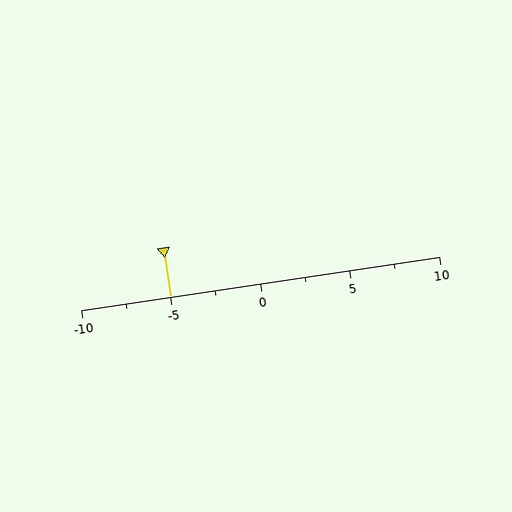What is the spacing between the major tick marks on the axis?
The major ticks are spaced 5 apart.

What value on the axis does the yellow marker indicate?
The marker indicates approximately -5.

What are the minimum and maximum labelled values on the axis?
The axis runs from -10 to 10.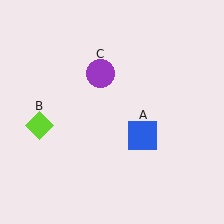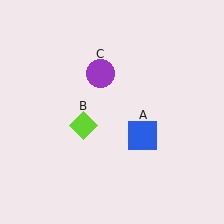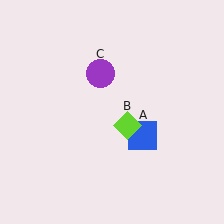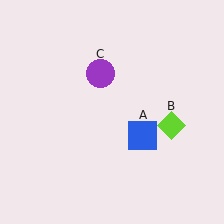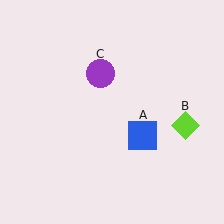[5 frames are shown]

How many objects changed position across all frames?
1 object changed position: lime diamond (object B).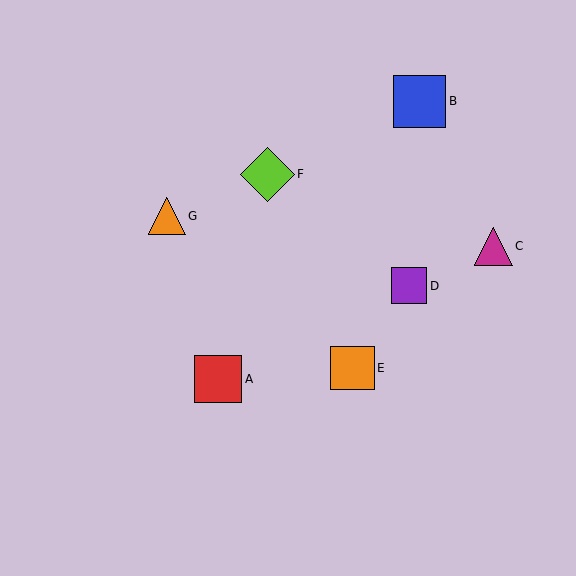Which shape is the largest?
The lime diamond (labeled F) is the largest.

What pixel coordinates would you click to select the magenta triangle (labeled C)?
Click at (493, 246) to select the magenta triangle C.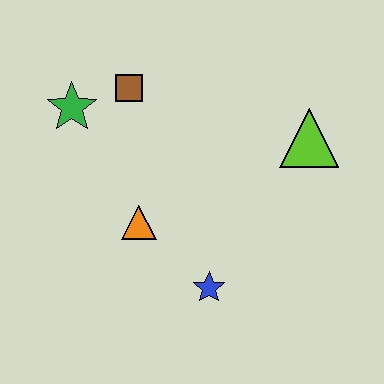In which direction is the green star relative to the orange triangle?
The green star is above the orange triangle.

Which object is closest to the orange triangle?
The blue star is closest to the orange triangle.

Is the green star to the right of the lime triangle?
No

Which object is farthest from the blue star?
The green star is farthest from the blue star.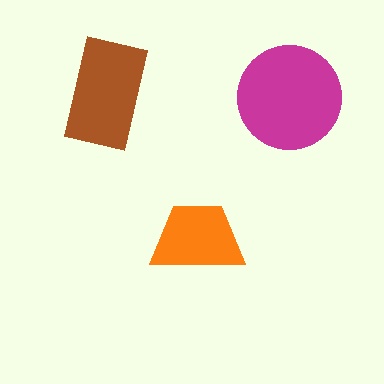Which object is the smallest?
The orange trapezoid.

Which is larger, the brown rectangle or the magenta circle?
The magenta circle.